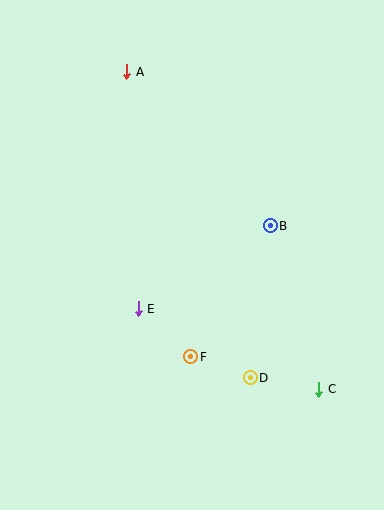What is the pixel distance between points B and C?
The distance between B and C is 171 pixels.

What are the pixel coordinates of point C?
Point C is at (319, 389).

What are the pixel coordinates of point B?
Point B is at (270, 226).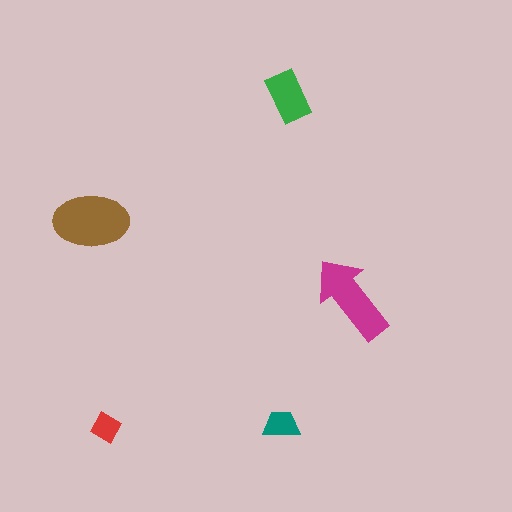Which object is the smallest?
The red diamond.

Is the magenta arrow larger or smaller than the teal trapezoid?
Larger.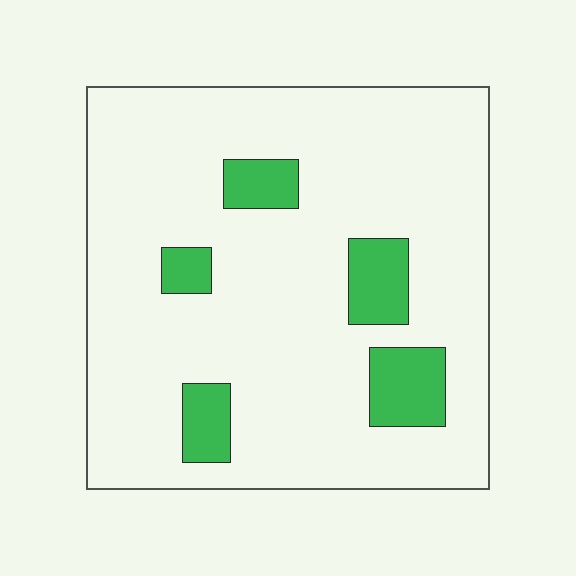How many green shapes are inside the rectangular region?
5.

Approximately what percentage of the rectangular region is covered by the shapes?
Approximately 15%.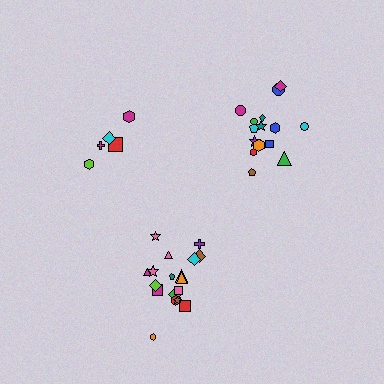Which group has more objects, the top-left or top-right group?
The top-right group.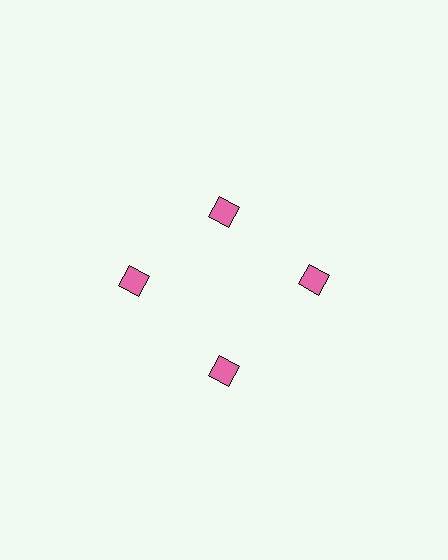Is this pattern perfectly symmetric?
No. The 4 pink squares are arranged in a ring, but one element near the 12 o'clock position is pulled inward toward the center, breaking the 4-fold rotational symmetry.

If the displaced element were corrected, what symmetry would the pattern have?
It would have 4-fold rotational symmetry — the pattern would map onto itself every 90 degrees.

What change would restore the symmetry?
The symmetry would be restored by moving it outward, back onto the ring so that all 4 squares sit at equal angles and equal distance from the center.